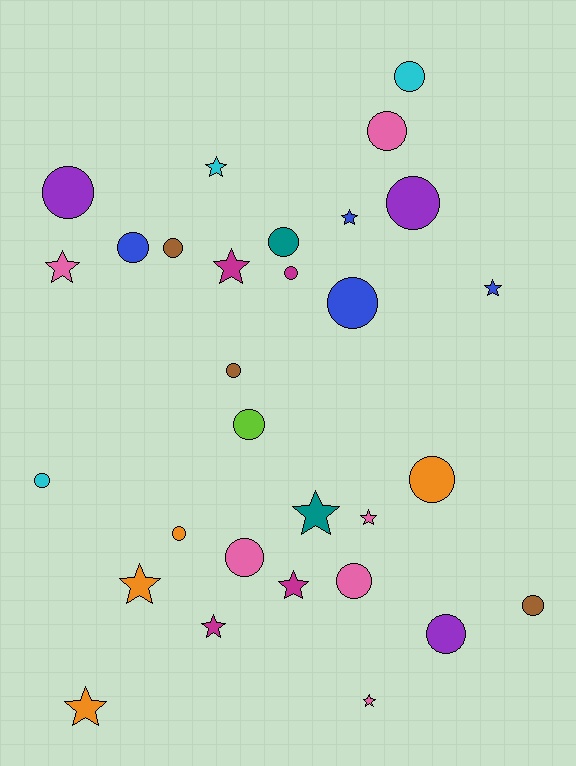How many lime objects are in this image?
There is 1 lime object.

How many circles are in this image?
There are 18 circles.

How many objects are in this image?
There are 30 objects.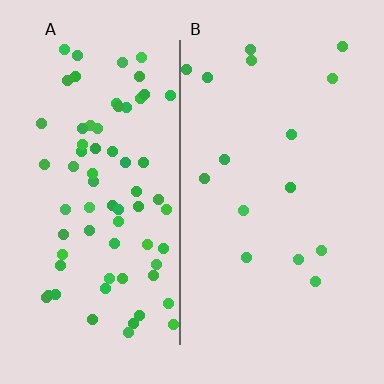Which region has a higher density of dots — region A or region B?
A (the left).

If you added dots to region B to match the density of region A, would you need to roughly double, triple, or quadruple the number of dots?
Approximately quadruple.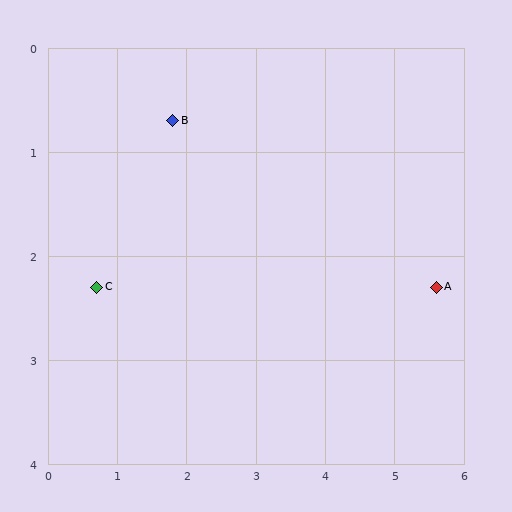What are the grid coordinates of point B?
Point B is at approximately (1.8, 0.7).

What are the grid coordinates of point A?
Point A is at approximately (5.6, 2.3).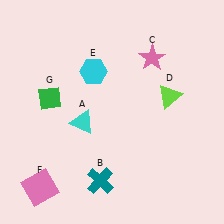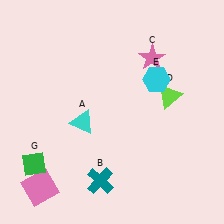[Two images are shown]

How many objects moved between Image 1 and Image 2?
2 objects moved between the two images.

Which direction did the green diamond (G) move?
The green diamond (G) moved down.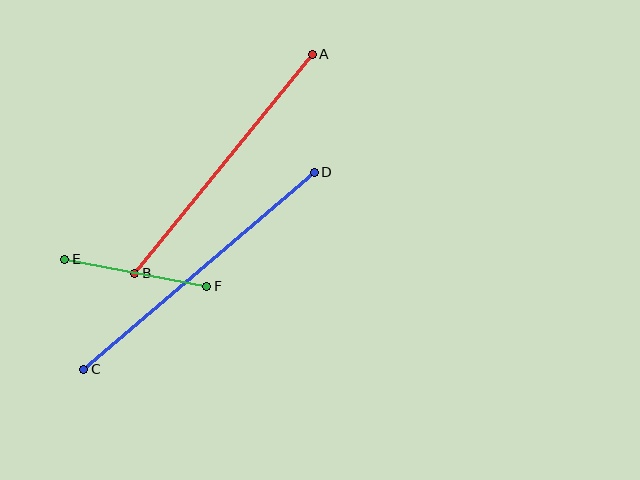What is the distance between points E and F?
The distance is approximately 145 pixels.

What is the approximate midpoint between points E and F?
The midpoint is at approximately (136, 273) pixels.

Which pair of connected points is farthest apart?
Points C and D are farthest apart.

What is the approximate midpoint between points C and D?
The midpoint is at approximately (199, 271) pixels.